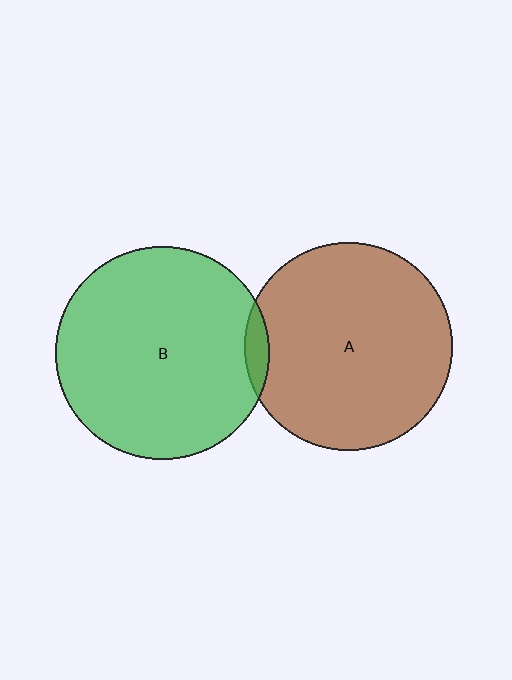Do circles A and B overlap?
Yes.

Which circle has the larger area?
Circle B (green).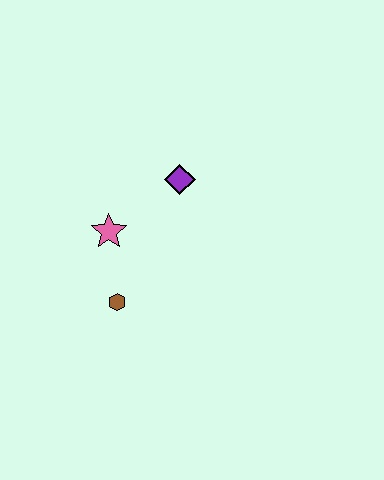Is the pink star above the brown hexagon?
Yes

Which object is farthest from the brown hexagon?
The purple diamond is farthest from the brown hexagon.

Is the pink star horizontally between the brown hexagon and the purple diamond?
No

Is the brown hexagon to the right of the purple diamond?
No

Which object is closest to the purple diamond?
The pink star is closest to the purple diamond.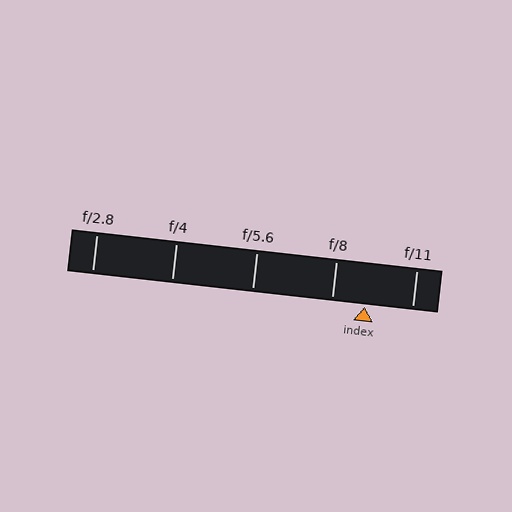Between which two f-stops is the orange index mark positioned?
The index mark is between f/8 and f/11.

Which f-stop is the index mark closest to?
The index mark is closest to f/8.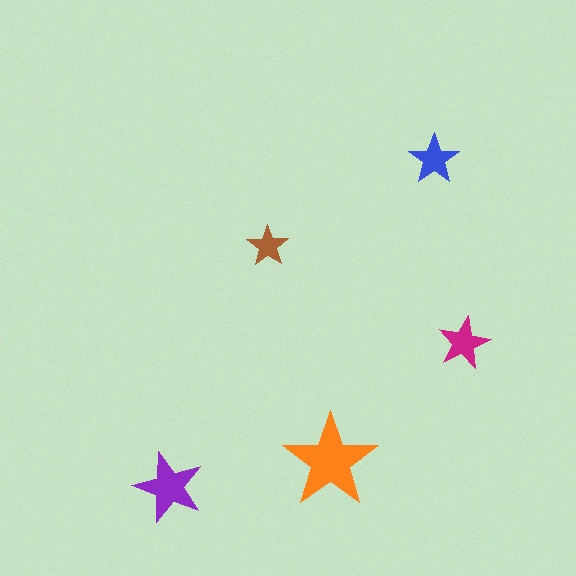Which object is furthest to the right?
The magenta star is rightmost.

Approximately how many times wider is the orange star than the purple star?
About 1.5 times wider.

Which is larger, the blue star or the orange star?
The orange one.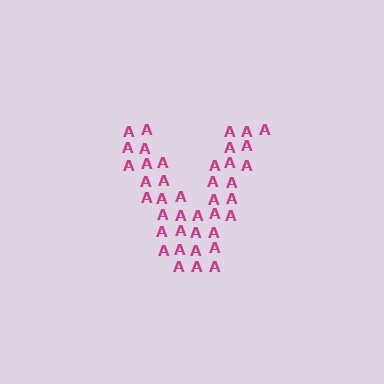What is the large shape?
The large shape is the letter V.